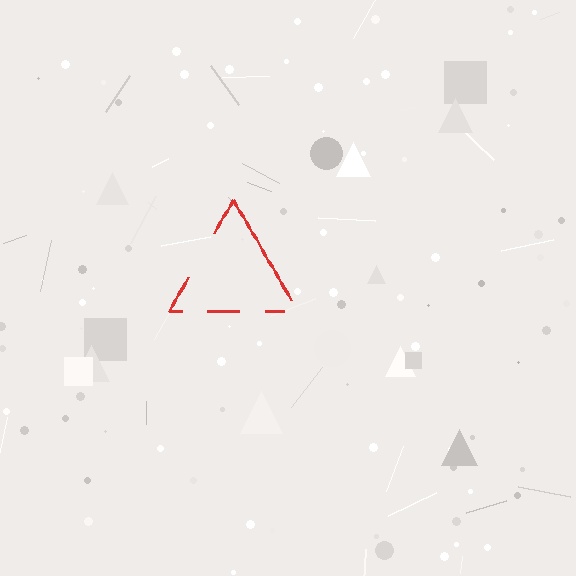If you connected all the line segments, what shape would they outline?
They would outline a triangle.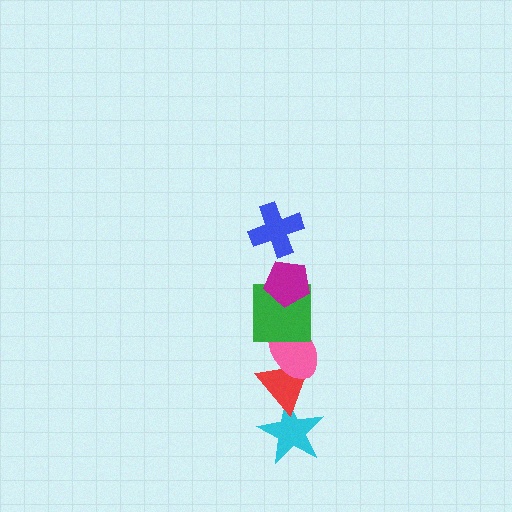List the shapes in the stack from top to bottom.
From top to bottom: the blue cross, the magenta pentagon, the green square, the pink ellipse, the red triangle, the cyan star.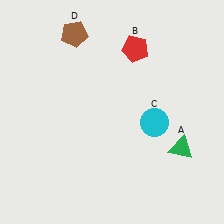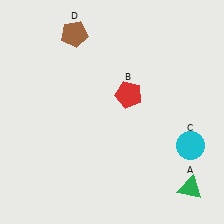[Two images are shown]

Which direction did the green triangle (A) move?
The green triangle (A) moved down.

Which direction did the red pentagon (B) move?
The red pentagon (B) moved down.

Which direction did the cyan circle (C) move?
The cyan circle (C) moved right.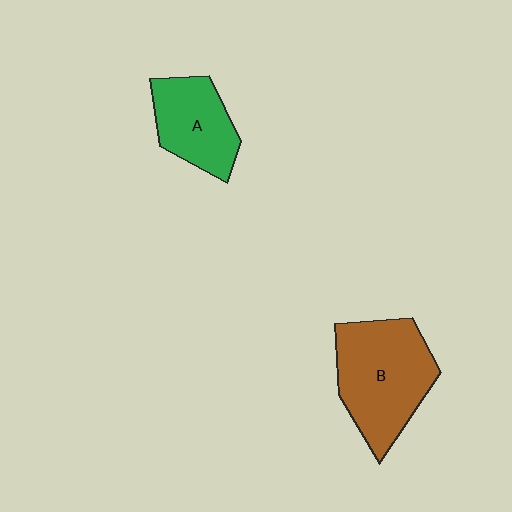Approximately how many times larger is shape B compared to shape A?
Approximately 1.6 times.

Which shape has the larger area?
Shape B (brown).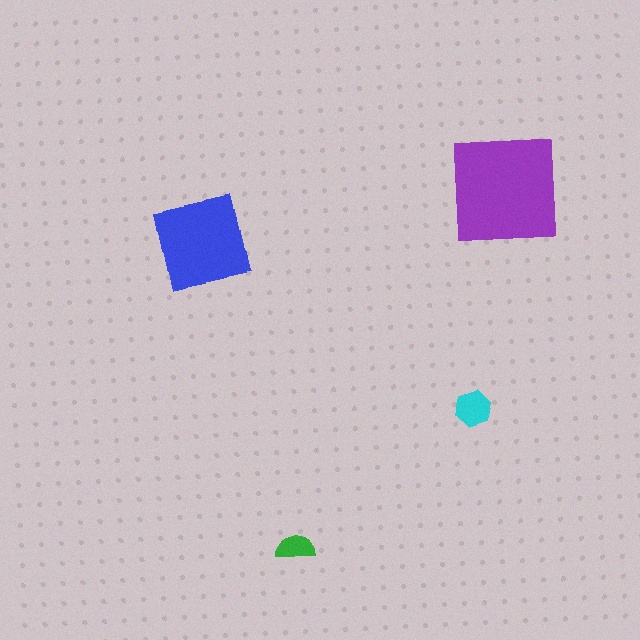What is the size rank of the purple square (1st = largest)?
1st.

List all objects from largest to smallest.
The purple square, the blue square, the cyan hexagon, the green semicircle.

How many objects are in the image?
There are 4 objects in the image.